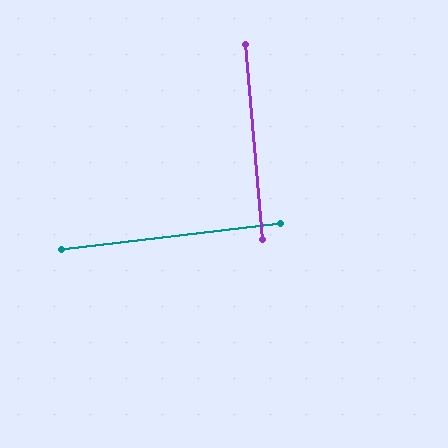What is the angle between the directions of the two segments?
Approximately 88 degrees.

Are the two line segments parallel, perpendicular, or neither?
Perpendicular — they meet at approximately 88°.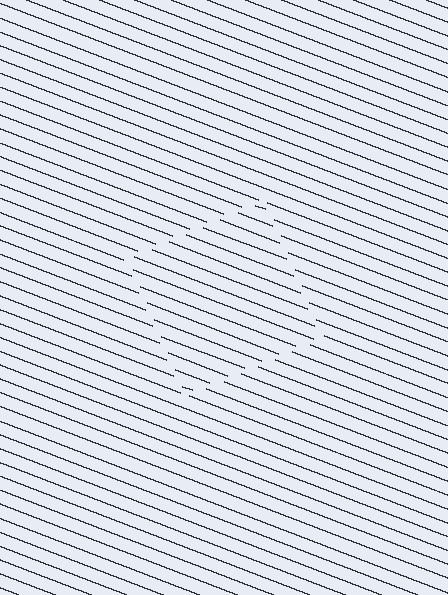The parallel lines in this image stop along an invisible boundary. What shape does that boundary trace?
An illusory square. The interior of the shape contains the same grating, shifted by half a period — the contour is defined by the phase discontinuity where line-ends from the inner and outer gratings abut.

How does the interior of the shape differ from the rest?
The interior of the shape contains the same grating, shifted by half a period — the contour is defined by the phase discontinuity where line-ends from the inner and outer gratings abut.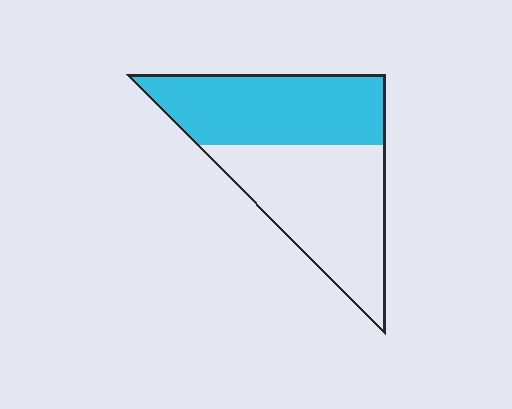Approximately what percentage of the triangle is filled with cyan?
Approximately 45%.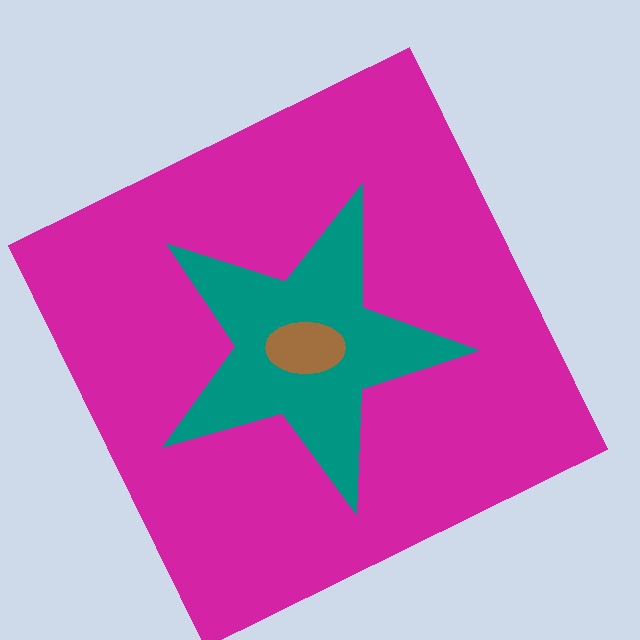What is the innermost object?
The brown ellipse.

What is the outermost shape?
The magenta square.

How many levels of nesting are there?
3.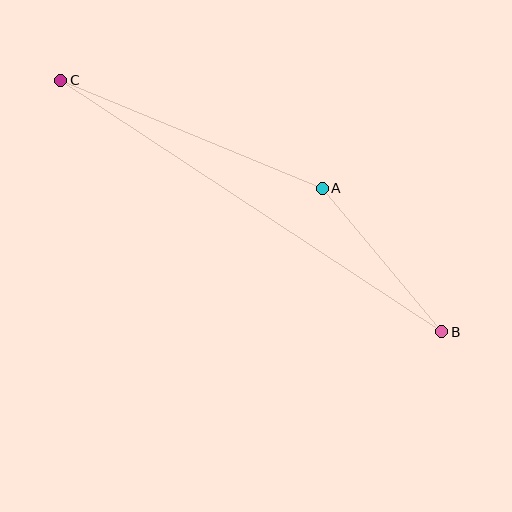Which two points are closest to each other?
Points A and B are closest to each other.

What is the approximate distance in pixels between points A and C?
The distance between A and C is approximately 283 pixels.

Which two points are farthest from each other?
Points B and C are farthest from each other.